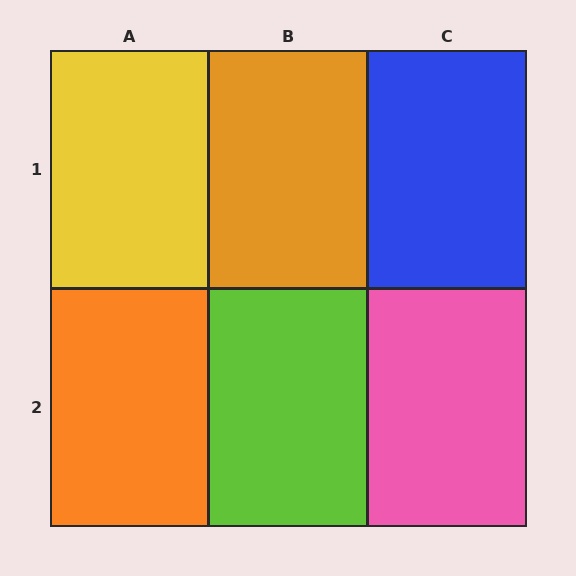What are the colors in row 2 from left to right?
Orange, lime, pink.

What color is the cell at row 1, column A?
Yellow.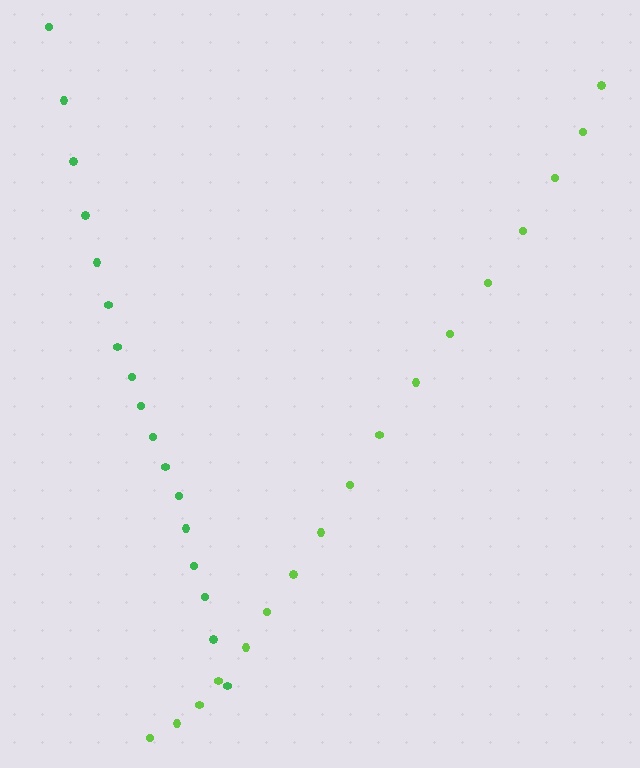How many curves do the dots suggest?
There are 2 distinct paths.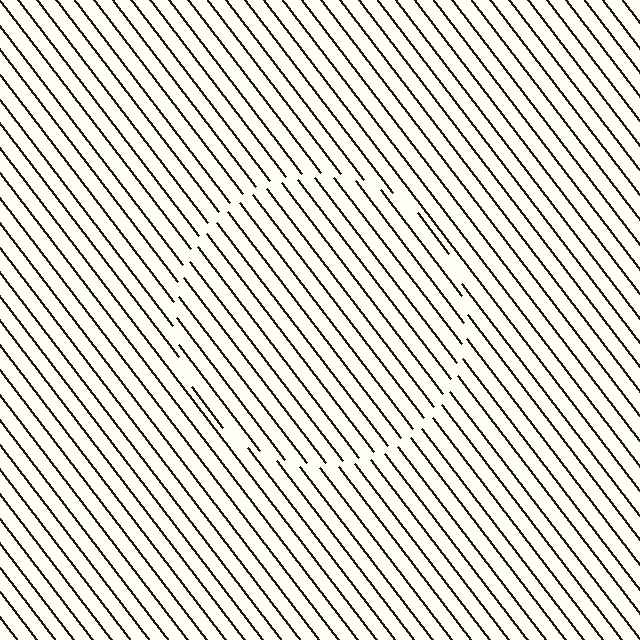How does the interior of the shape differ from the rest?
The interior of the shape contains the same grating, shifted by half a period — the contour is defined by the phase discontinuity where line-ends from the inner and outer gratings abut.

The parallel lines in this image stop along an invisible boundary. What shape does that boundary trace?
An illusory circle. The interior of the shape contains the same grating, shifted by half a period — the contour is defined by the phase discontinuity where line-ends from the inner and outer gratings abut.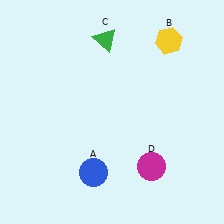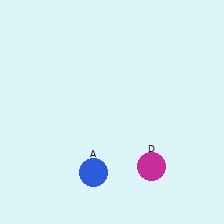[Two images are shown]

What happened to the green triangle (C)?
The green triangle (C) was removed in Image 2. It was in the top-left area of Image 1.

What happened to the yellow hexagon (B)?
The yellow hexagon (B) was removed in Image 2. It was in the top-right area of Image 1.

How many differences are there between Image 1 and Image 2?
There are 2 differences between the two images.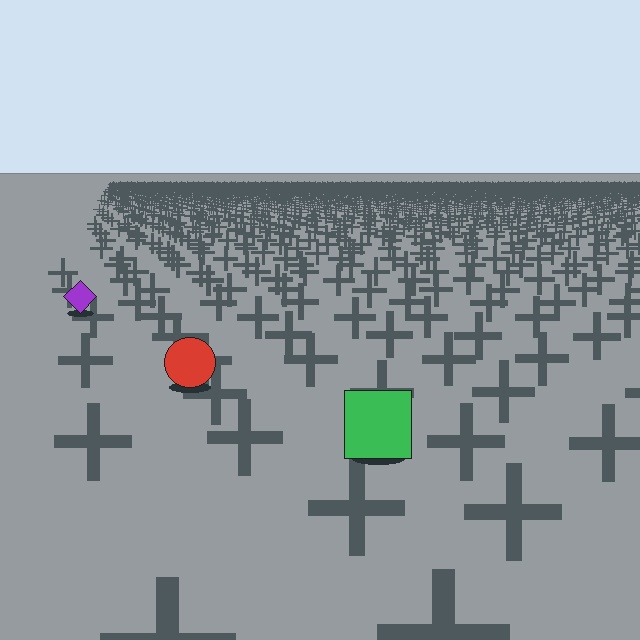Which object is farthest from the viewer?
The purple diamond is farthest from the viewer. It appears smaller and the ground texture around it is denser.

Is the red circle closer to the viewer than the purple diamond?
Yes. The red circle is closer — you can tell from the texture gradient: the ground texture is coarser near it.